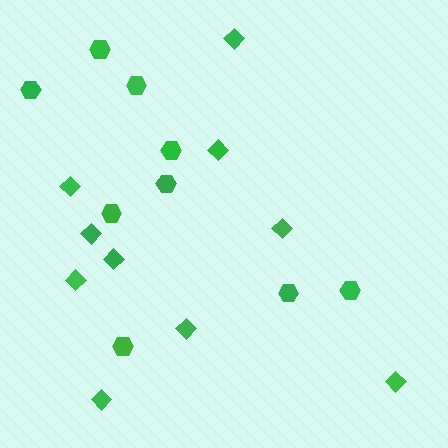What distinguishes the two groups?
There are 2 groups: one group of hexagons (9) and one group of diamonds (10).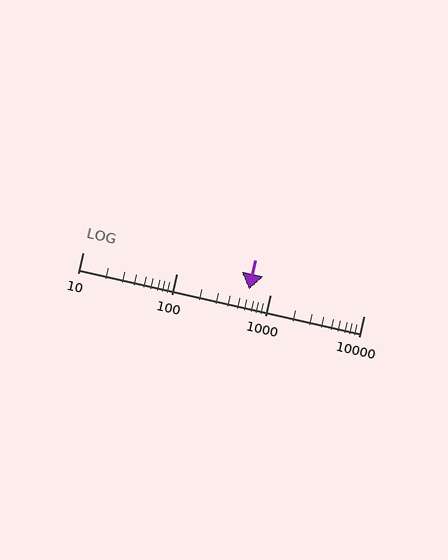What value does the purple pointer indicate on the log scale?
The pointer indicates approximately 600.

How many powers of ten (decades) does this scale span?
The scale spans 3 decades, from 10 to 10000.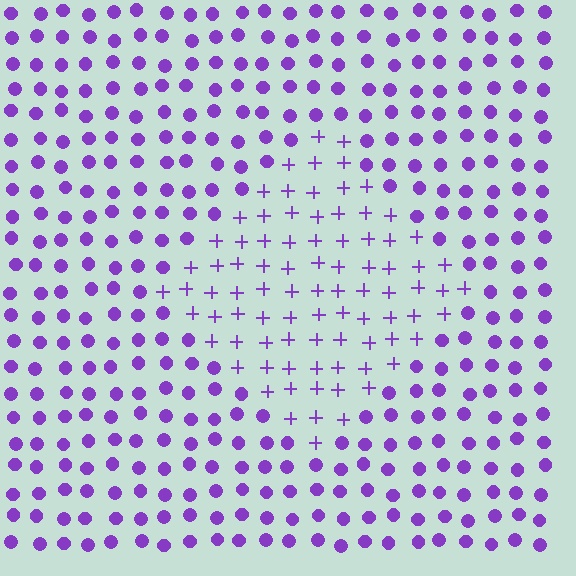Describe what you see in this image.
The image is filled with small purple elements arranged in a uniform grid. A diamond-shaped region contains plus signs, while the surrounding area contains circles. The boundary is defined purely by the change in element shape.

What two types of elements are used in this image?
The image uses plus signs inside the diamond region and circles outside it.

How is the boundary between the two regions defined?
The boundary is defined by a change in element shape: plus signs inside vs. circles outside. All elements share the same color and spacing.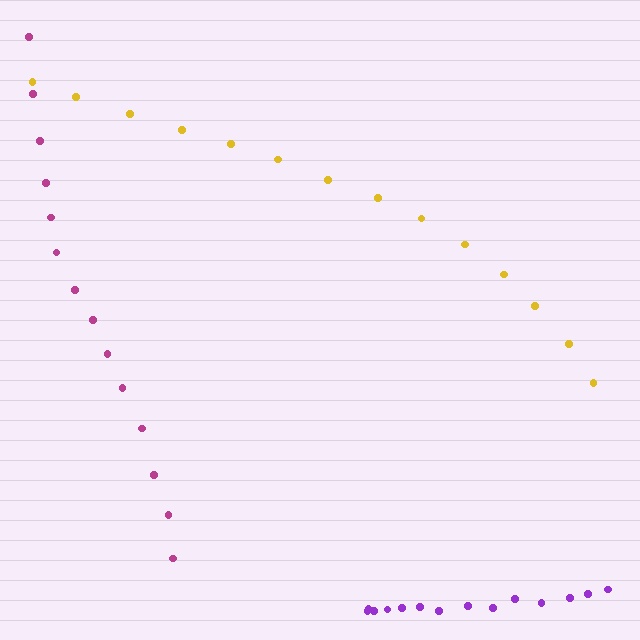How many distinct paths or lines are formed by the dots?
There are 3 distinct paths.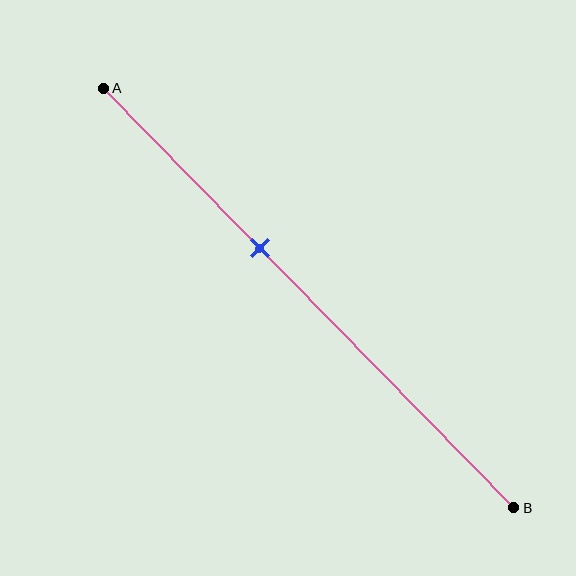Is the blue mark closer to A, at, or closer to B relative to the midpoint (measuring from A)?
The blue mark is closer to point A than the midpoint of segment AB.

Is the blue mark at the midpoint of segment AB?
No, the mark is at about 40% from A, not at the 50% midpoint.